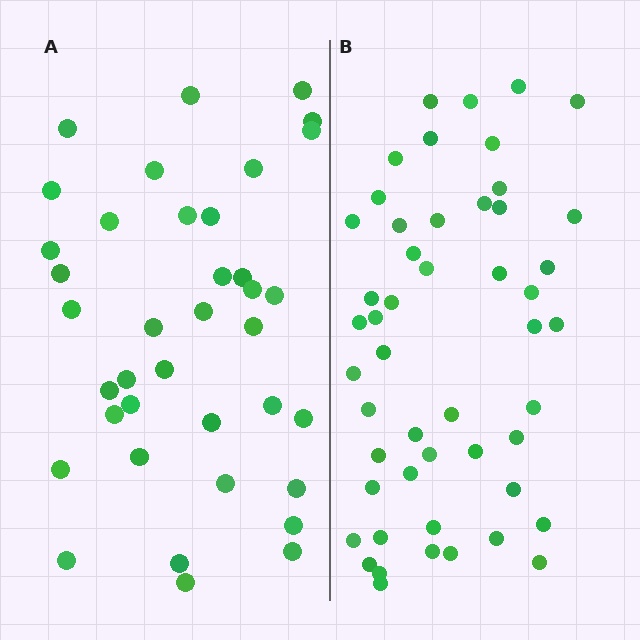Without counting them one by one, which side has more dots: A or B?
Region B (the right region) has more dots.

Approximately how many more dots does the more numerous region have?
Region B has roughly 12 or so more dots than region A.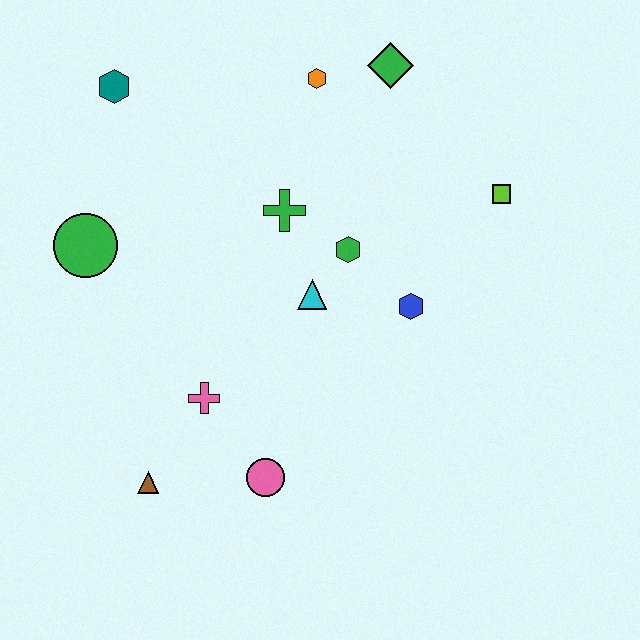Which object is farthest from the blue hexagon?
The teal hexagon is farthest from the blue hexagon.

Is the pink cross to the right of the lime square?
No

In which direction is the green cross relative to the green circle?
The green cross is to the right of the green circle.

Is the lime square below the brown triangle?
No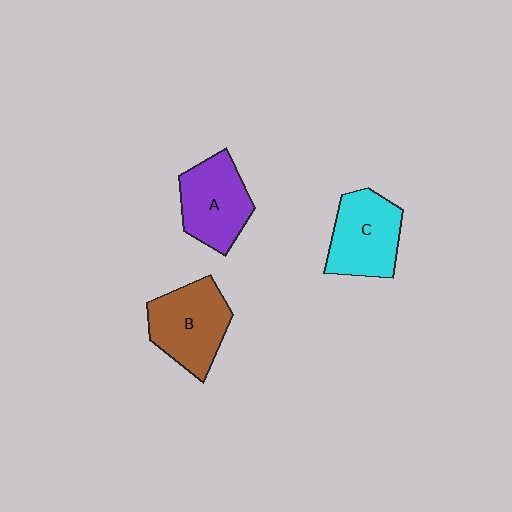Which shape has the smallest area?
Shape A (purple).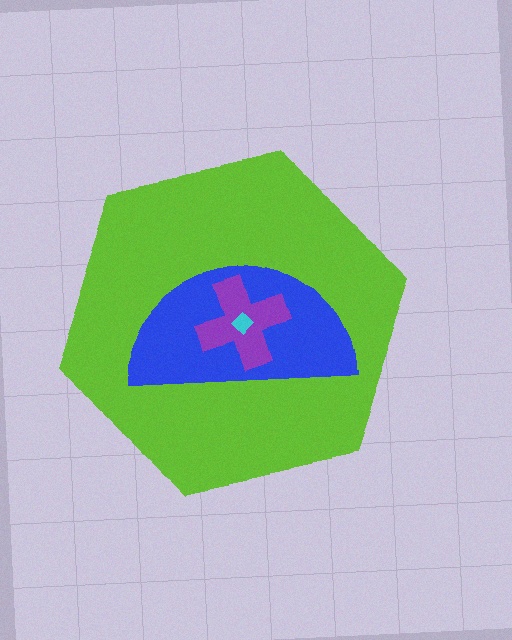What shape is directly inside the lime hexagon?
The blue semicircle.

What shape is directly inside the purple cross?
The cyan diamond.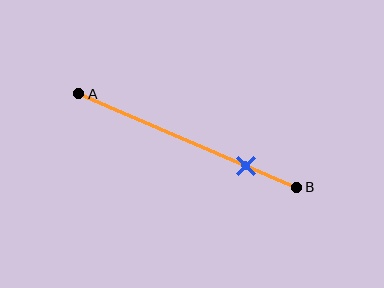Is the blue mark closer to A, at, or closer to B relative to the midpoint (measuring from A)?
The blue mark is closer to point B than the midpoint of segment AB.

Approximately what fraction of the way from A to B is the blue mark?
The blue mark is approximately 75% of the way from A to B.